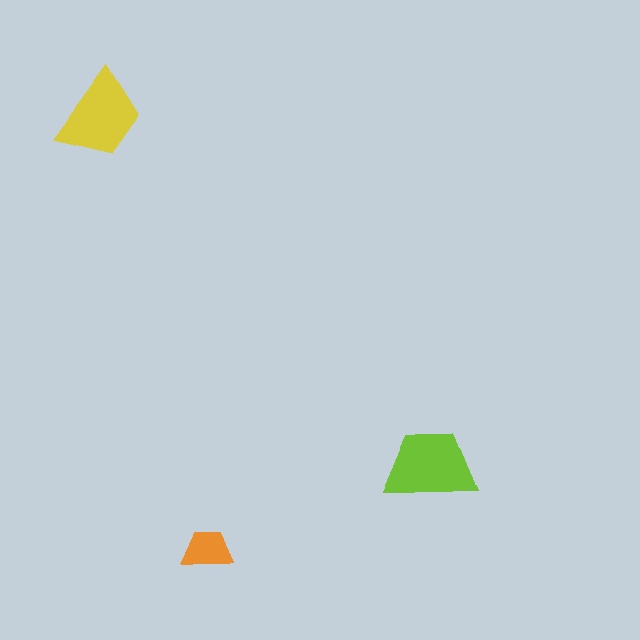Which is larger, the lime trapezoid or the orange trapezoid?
The lime one.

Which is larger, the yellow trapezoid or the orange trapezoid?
The yellow one.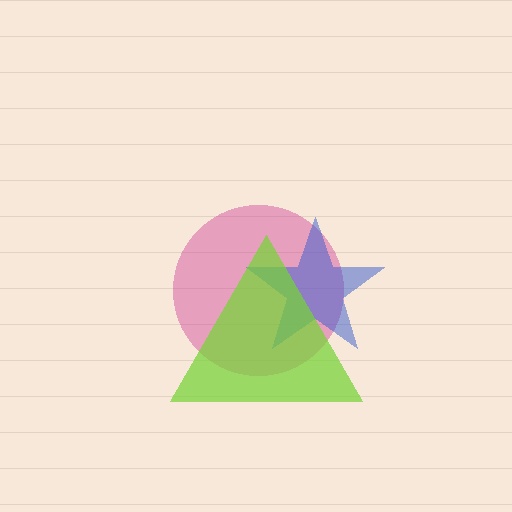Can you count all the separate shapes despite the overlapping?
Yes, there are 3 separate shapes.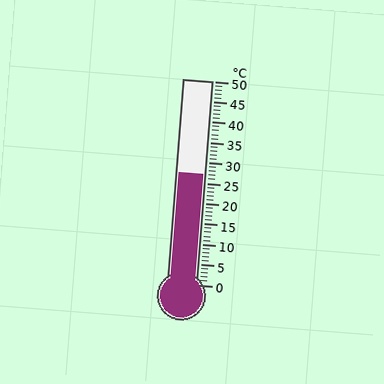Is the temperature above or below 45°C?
The temperature is below 45°C.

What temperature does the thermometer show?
The thermometer shows approximately 27°C.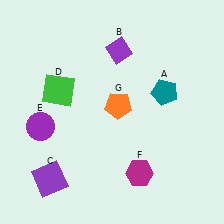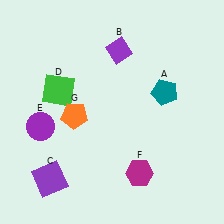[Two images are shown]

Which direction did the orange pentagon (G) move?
The orange pentagon (G) moved left.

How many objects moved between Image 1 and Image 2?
1 object moved between the two images.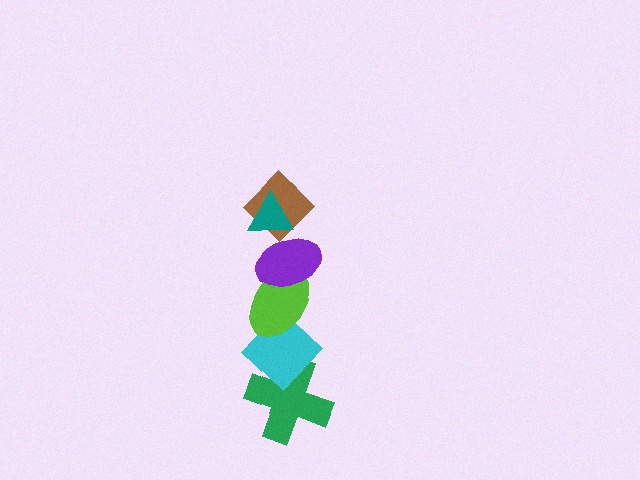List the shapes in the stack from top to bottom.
From top to bottom: the teal triangle, the brown diamond, the purple ellipse, the lime ellipse, the cyan diamond, the green cross.